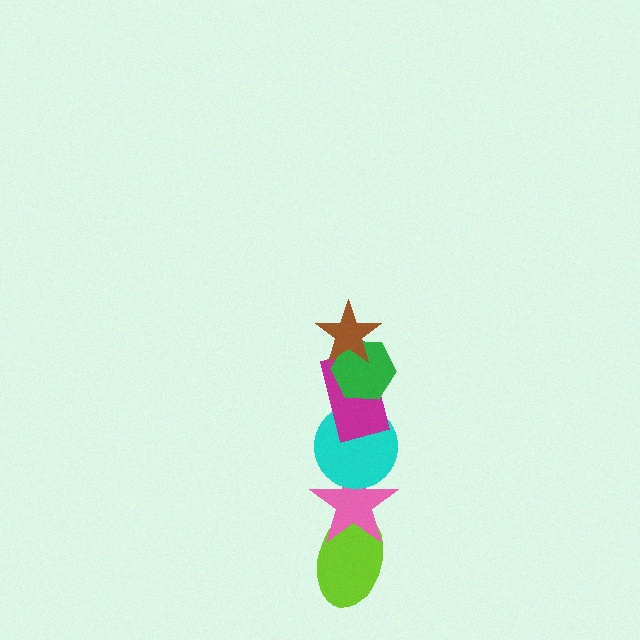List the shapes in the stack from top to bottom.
From top to bottom: the brown star, the green hexagon, the magenta rectangle, the cyan circle, the pink star, the lime ellipse.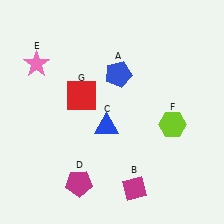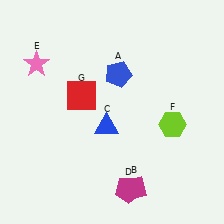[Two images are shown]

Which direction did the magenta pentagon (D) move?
The magenta pentagon (D) moved right.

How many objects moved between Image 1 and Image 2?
1 object moved between the two images.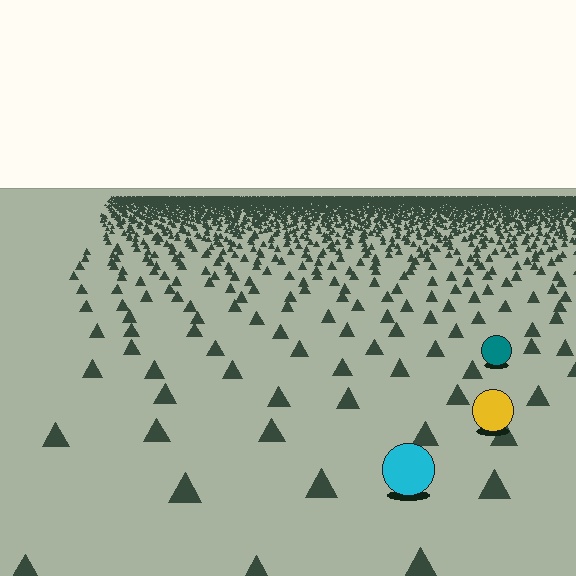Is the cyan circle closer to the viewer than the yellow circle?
Yes. The cyan circle is closer — you can tell from the texture gradient: the ground texture is coarser near it.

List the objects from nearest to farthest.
From nearest to farthest: the cyan circle, the yellow circle, the teal circle.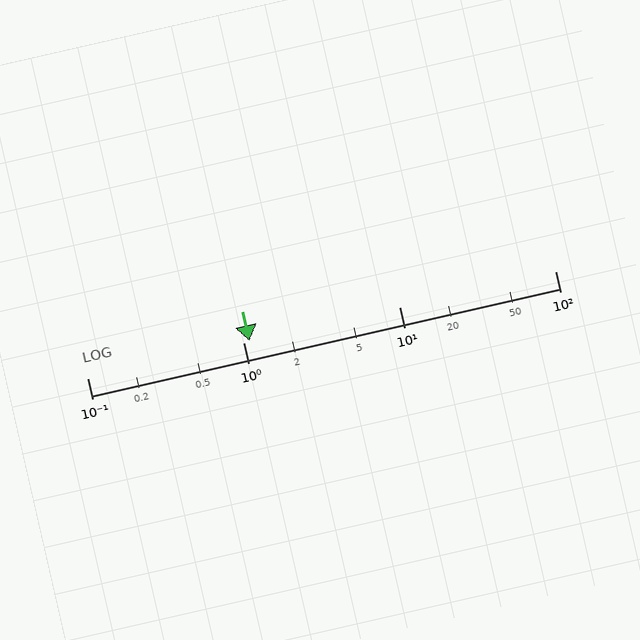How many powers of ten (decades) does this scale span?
The scale spans 3 decades, from 0.1 to 100.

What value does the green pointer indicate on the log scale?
The pointer indicates approximately 1.1.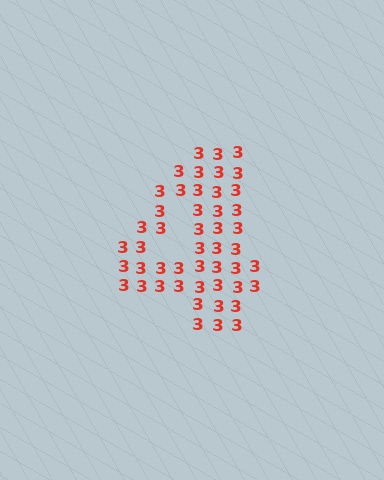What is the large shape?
The large shape is the digit 4.